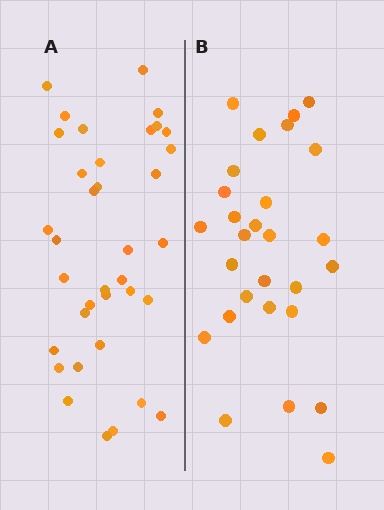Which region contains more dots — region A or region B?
Region A (the left region) has more dots.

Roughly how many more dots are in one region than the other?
Region A has roughly 8 or so more dots than region B.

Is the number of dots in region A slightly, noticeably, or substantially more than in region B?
Region A has noticeably more, but not dramatically so. The ratio is roughly 1.3 to 1.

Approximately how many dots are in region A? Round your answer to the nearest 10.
About 40 dots. (The exact count is 36, which rounds to 40.)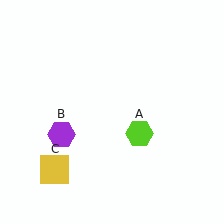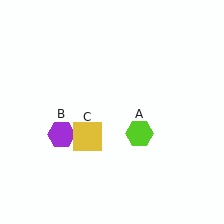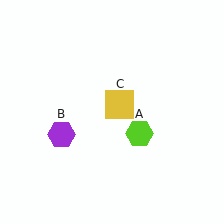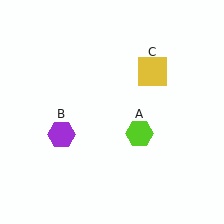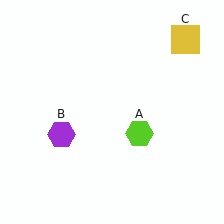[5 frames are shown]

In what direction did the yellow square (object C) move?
The yellow square (object C) moved up and to the right.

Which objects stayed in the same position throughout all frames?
Lime hexagon (object A) and purple hexagon (object B) remained stationary.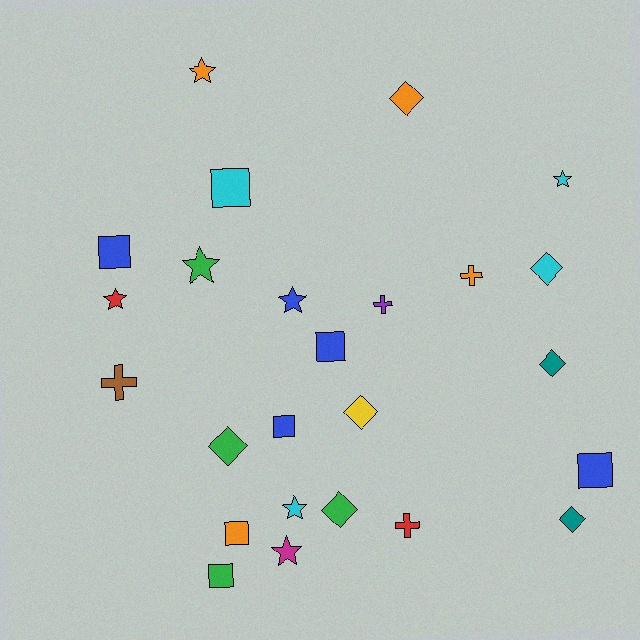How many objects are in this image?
There are 25 objects.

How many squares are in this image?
There are 7 squares.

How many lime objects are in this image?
There are no lime objects.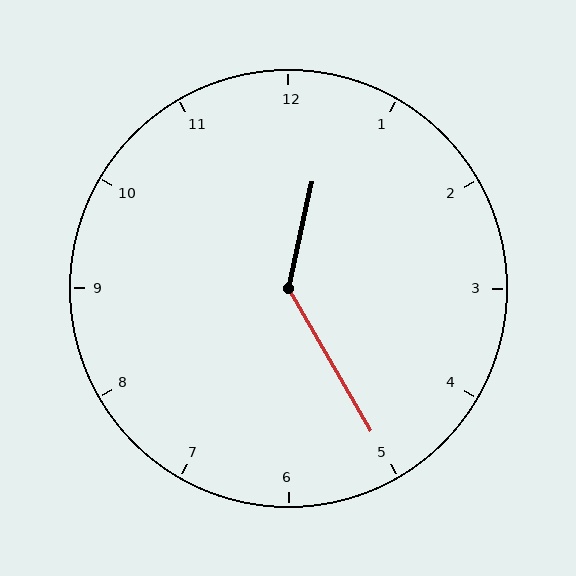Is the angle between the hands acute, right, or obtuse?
It is obtuse.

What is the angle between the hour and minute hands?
Approximately 138 degrees.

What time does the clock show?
12:25.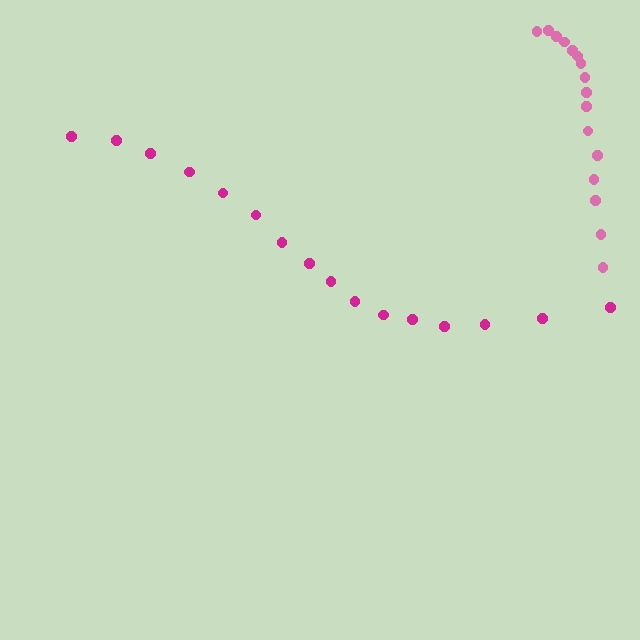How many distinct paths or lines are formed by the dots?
There are 2 distinct paths.